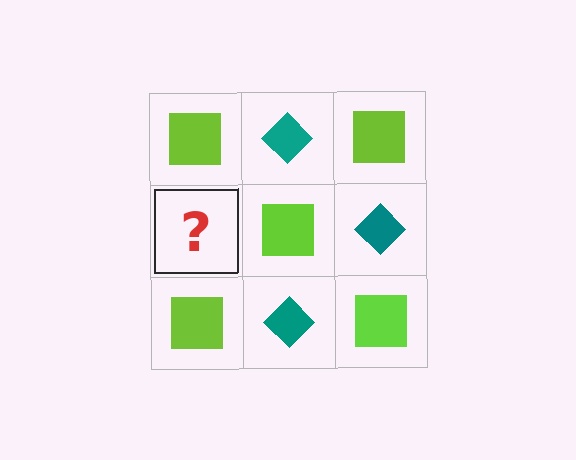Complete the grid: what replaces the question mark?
The question mark should be replaced with a teal diamond.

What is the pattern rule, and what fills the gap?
The rule is that it alternates lime square and teal diamond in a checkerboard pattern. The gap should be filled with a teal diamond.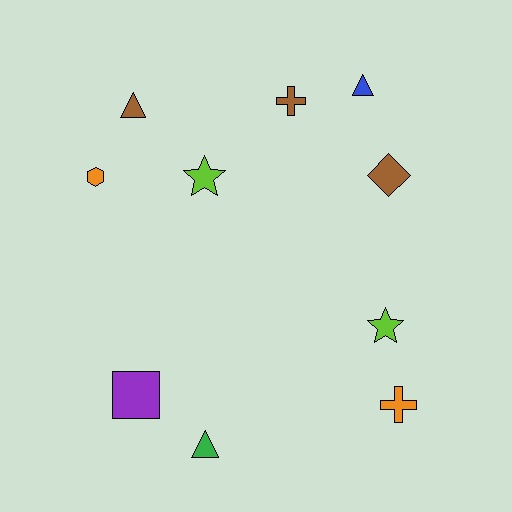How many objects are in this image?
There are 10 objects.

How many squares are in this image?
There is 1 square.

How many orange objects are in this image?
There are 2 orange objects.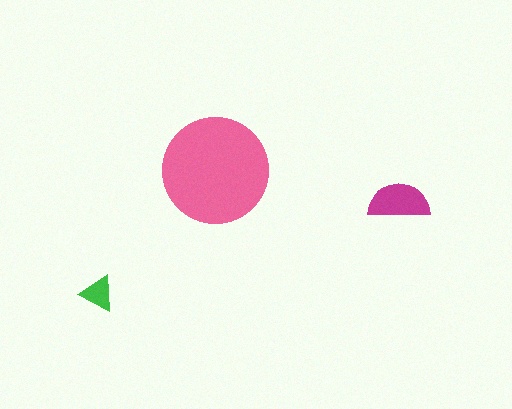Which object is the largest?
The pink circle.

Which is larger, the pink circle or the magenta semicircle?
The pink circle.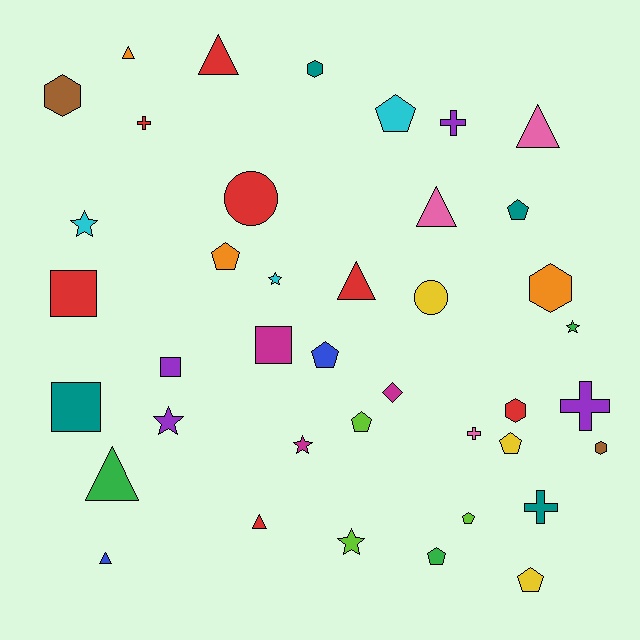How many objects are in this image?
There are 40 objects.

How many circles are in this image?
There are 2 circles.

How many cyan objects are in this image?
There are 3 cyan objects.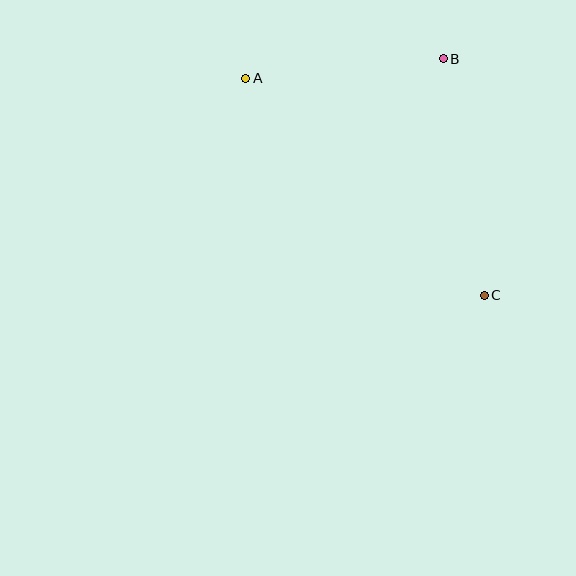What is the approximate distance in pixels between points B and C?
The distance between B and C is approximately 240 pixels.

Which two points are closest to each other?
Points A and B are closest to each other.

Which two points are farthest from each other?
Points A and C are farthest from each other.